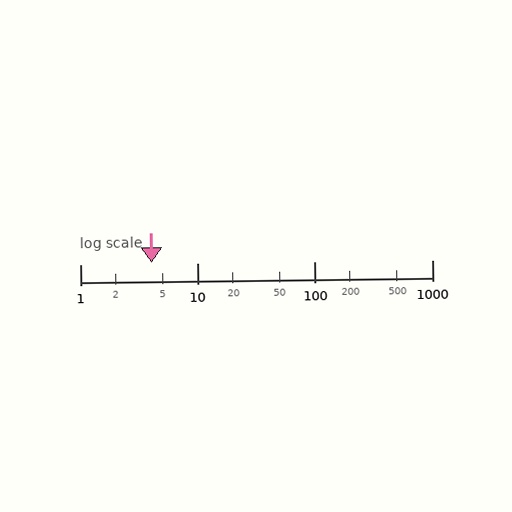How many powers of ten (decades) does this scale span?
The scale spans 3 decades, from 1 to 1000.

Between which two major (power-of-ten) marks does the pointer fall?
The pointer is between 1 and 10.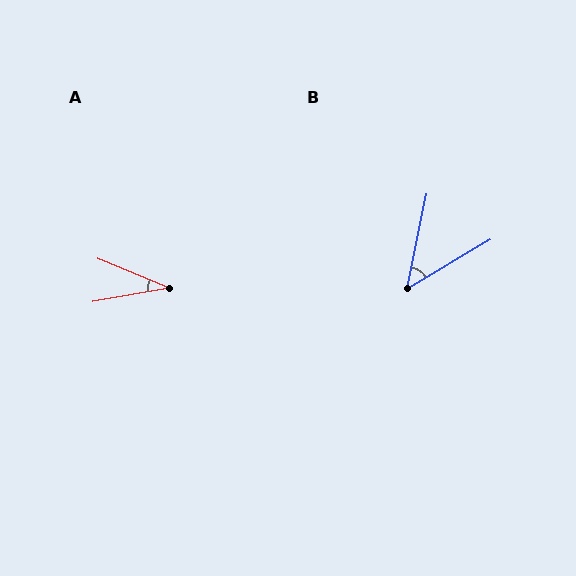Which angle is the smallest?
A, at approximately 32 degrees.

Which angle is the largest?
B, at approximately 47 degrees.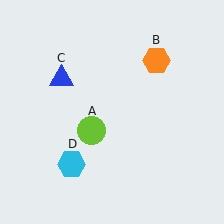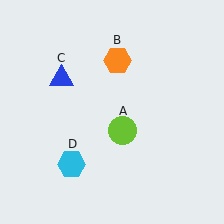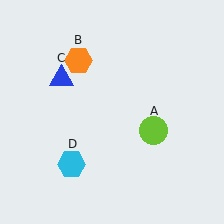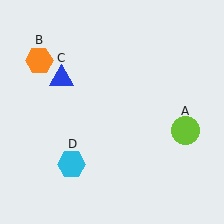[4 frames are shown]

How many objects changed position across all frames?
2 objects changed position: lime circle (object A), orange hexagon (object B).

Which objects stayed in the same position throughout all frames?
Blue triangle (object C) and cyan hexagon (object D) remained stationary.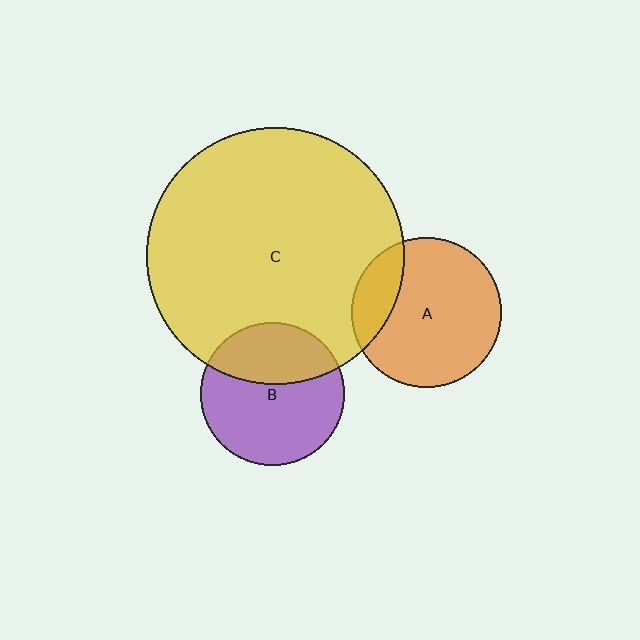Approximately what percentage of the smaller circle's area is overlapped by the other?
Approximately 35%.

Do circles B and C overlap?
Yes.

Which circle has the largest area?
Circle C (yellow).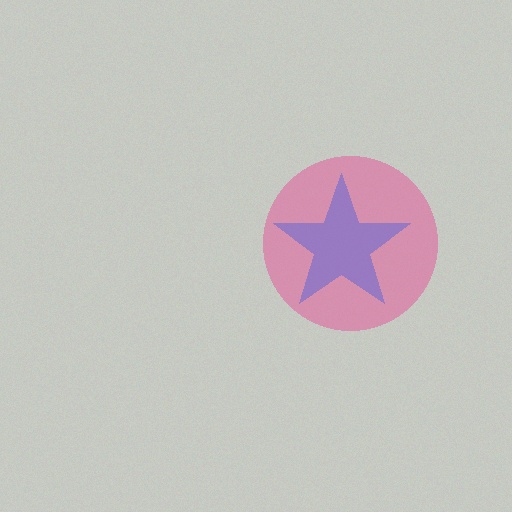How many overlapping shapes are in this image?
There are 2 overlapping shapes in the image.